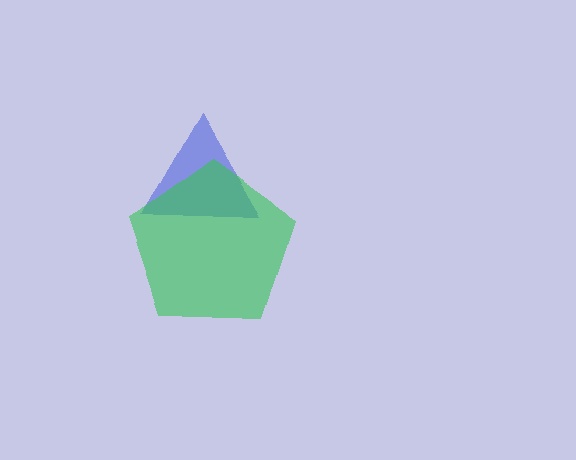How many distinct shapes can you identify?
There are 2 distinct shapes: a blue triangle, a green pentagon.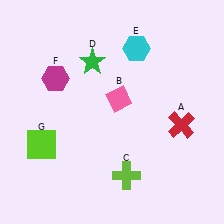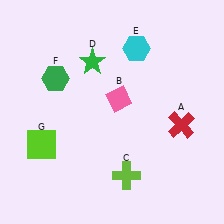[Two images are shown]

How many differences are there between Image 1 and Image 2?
There is 1 difference between the two images.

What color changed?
The hexagon (F) changed from magenta in Image 1 to green in Image 2.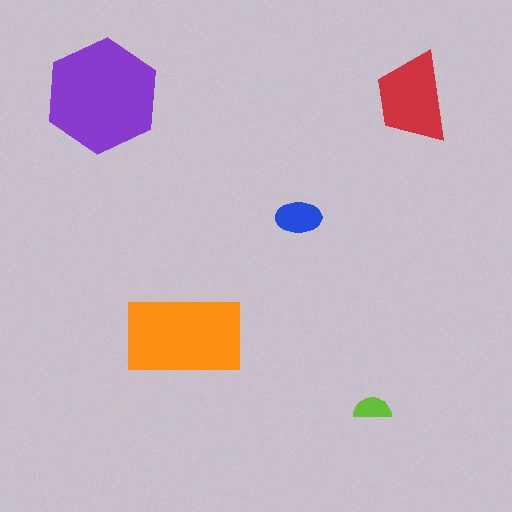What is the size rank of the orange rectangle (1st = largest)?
2nd.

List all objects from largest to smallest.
The purple hexagon, the orange rectangle, the red trapezoid, the blue ellipse, the lime semicircle.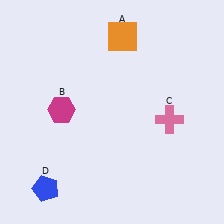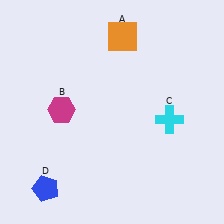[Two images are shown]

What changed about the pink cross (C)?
In Image 1, C is pink. In Image 2, it changed to cyan.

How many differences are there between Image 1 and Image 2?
There is 1 difference between the two images.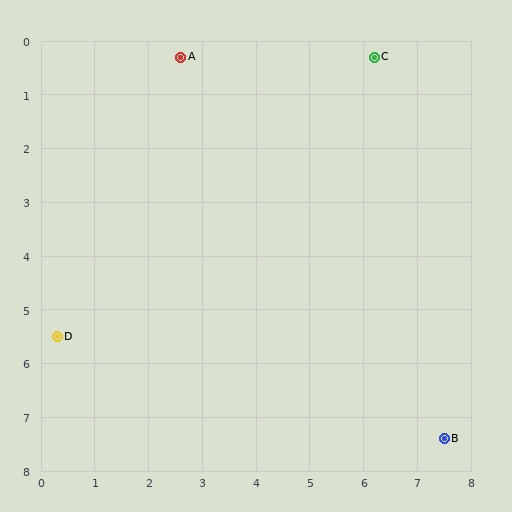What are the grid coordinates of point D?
Point D is at approximately (0.3, 5.5).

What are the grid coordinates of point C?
Point C is at approximately (6.2, 0.3).